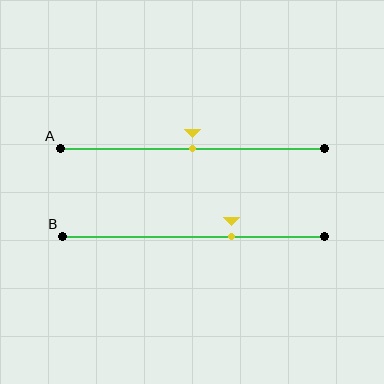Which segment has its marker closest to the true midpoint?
Segment A has its marker closest to the true midpoint.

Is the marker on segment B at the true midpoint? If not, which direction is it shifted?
No, the marker on segment B is shifted to the right by about 15% of the segment length.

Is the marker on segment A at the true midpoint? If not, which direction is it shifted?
Yes, the marker on segment A is at the true midpoint.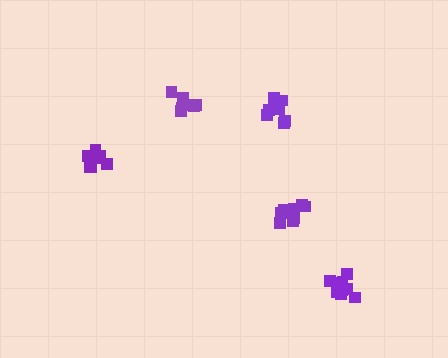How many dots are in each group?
Group 1: 10 dots, Group 2: 9 dots, Group 3: 10 dots, Group 4: 9 dots, Group 5: 9 dots (47 total).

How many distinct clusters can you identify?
There are 5 distinct clusters.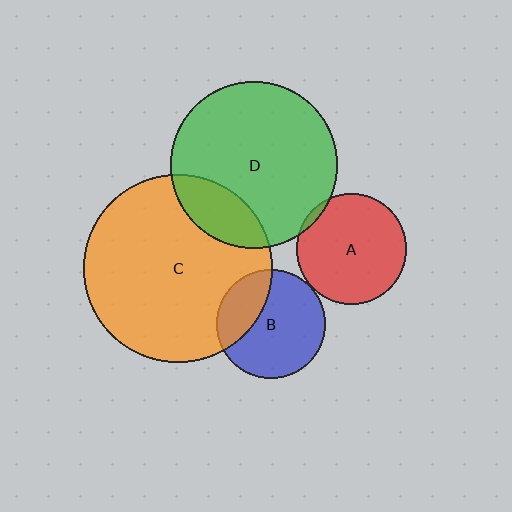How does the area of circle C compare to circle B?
Approximately 3.0 times.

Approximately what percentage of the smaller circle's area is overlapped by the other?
Approximately 5%.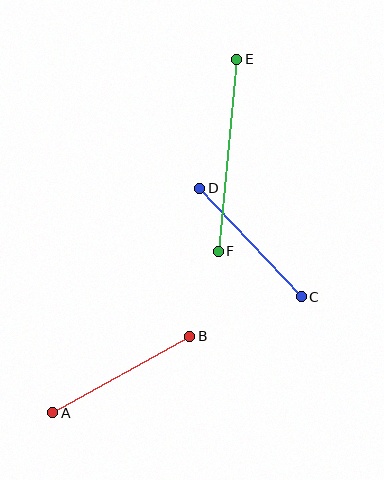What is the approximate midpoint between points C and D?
The midpoint is at approximately (251, 242) pixels.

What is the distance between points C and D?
The distance is approximately 149 pixels.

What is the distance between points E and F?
The distance is approximately 193 pixels.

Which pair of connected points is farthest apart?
Points E and F are farthest apart.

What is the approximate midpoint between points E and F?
The midpoint is at approximately (228, 155) pixels.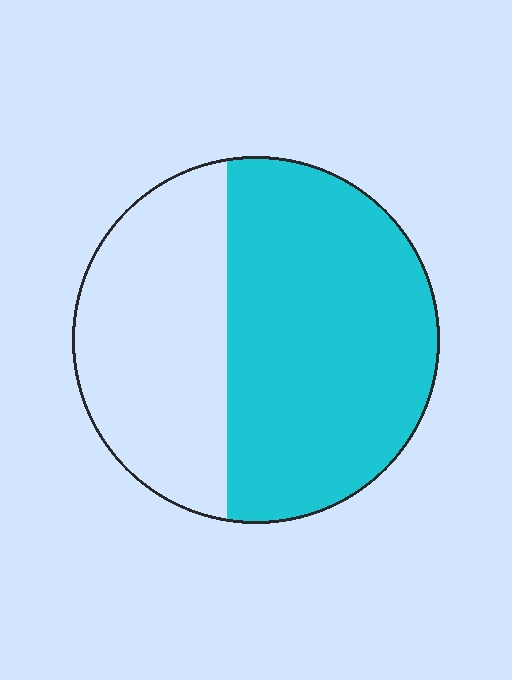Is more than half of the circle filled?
Yes.